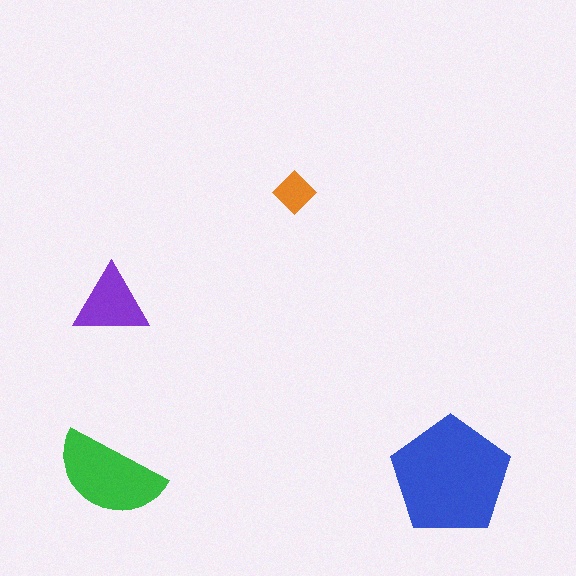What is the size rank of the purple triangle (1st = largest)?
3rd.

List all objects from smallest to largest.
The orange diamond, the purple triangle, the green semicircle, the blue pentagon.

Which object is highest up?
The orange diamond is topmost.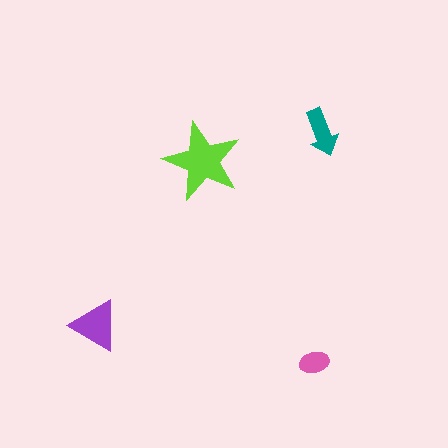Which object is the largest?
The lime star.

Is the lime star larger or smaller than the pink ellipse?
Larger.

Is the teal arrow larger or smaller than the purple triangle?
Smaller.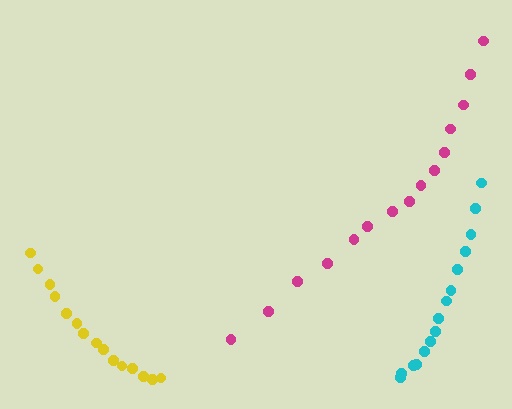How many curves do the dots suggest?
There are 3 distinct paths.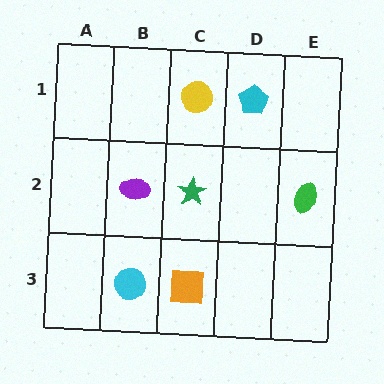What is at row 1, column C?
A yellow circle.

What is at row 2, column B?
A purple ellipse.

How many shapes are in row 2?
3 shapes.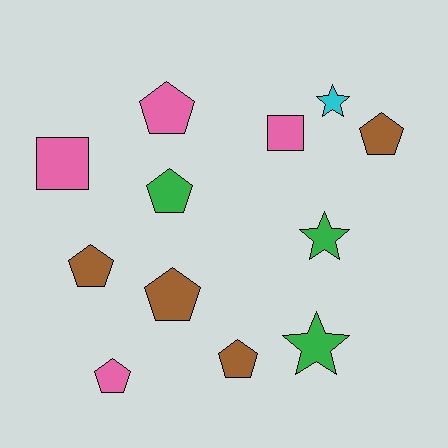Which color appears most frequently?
Brown, with 4 objects.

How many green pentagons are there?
There is 1 green pentagon.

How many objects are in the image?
There are 12 objects.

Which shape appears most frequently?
Pentagon, with 7 objects.